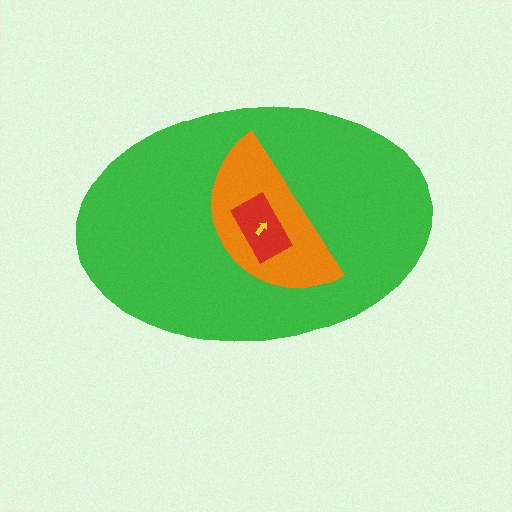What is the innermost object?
The yellow arrow.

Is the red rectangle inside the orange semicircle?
Yes.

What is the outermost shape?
The green ellipse.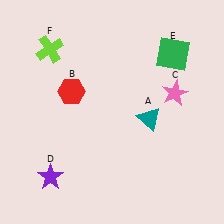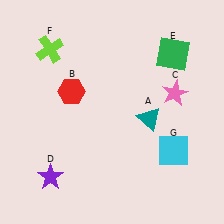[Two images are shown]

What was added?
A cyan square (G) was added in Image 2.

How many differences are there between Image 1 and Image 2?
There is 1 difference between the two images.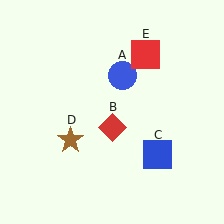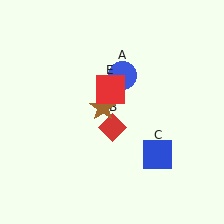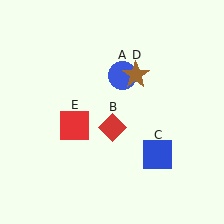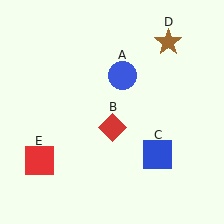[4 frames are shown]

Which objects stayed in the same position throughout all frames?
Blue circle (object A) and red diamond (object B) and blue square (object C) remained stationary.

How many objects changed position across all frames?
2 objects changed position: brown star (object D), red square (object E).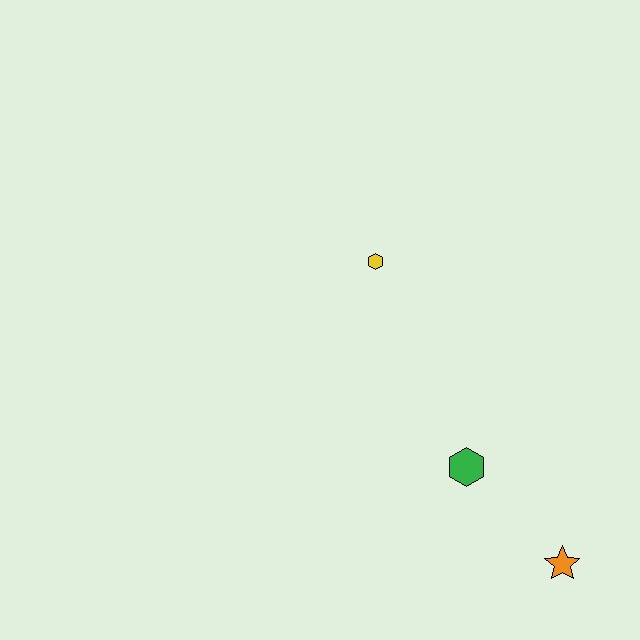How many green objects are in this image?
There is 1 green object.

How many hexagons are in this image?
There are 2 hexagons.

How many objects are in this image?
There are 3 objects.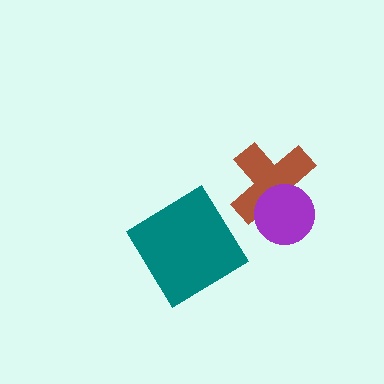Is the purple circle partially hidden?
No, no other shape covers it.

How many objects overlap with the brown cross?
1 object overlaps with the brown cross.